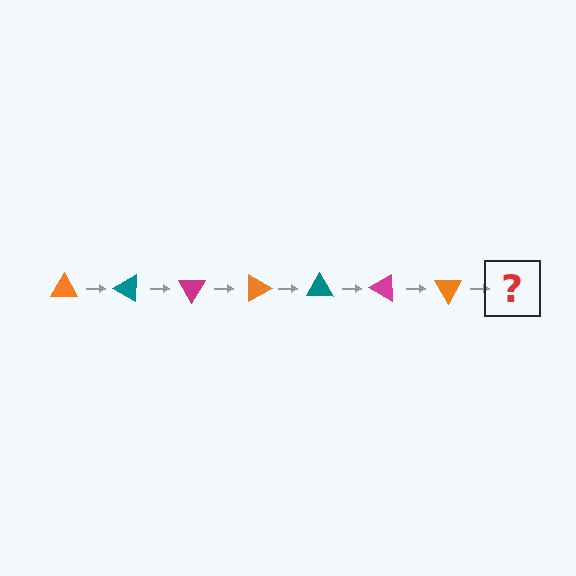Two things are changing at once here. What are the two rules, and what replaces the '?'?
The two rules are that it rotates 30 degrees each step and the color cycles through orange, teal, and magenta. The '?' should be a teal triangle, rotated 210 degrees from the start.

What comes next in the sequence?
The next element should be a teal triangle, rotated 210 degrees from the start.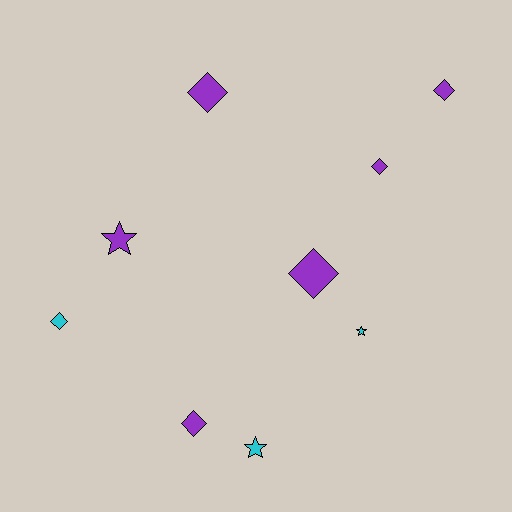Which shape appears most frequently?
Diamond, with 6 objects.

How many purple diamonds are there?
There are 5 purple diamonds.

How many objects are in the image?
There are 9 objects.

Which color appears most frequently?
Purple, with 6 objects.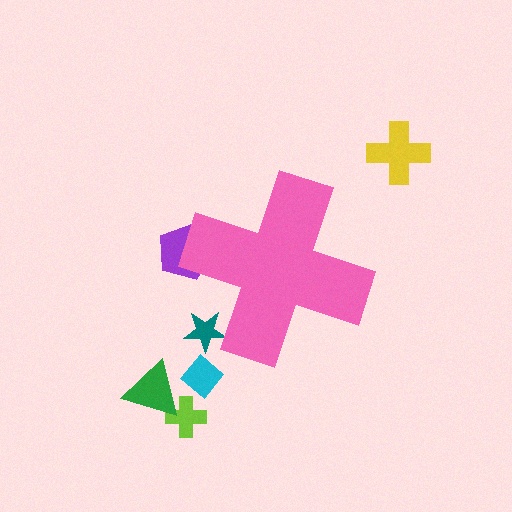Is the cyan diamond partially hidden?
No, the cyan diamond is fully visible.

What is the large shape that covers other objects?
A pink cross.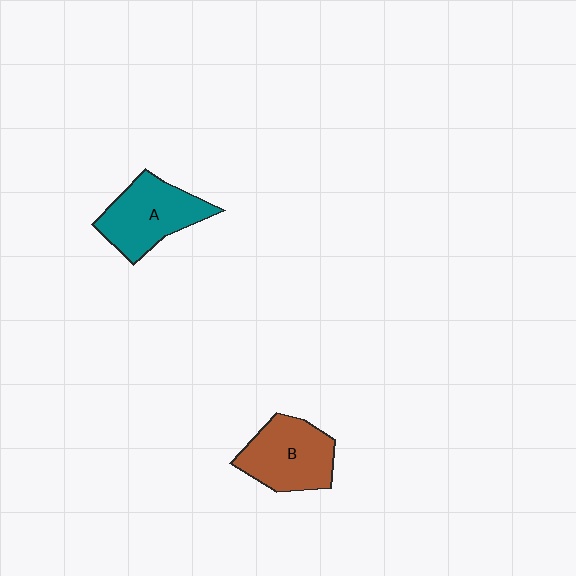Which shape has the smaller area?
Shape B (brown).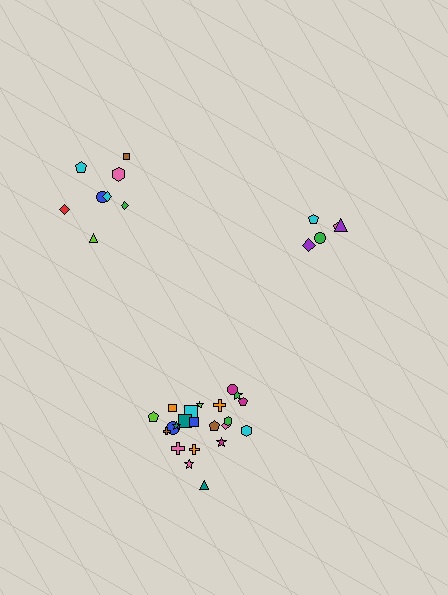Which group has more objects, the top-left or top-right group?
The top-left group.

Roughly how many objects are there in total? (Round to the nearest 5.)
Roughly 35 objects in total.